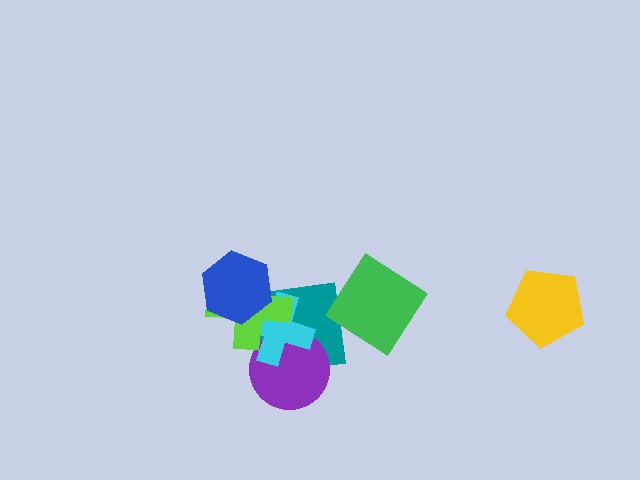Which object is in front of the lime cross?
The blue hexagon is in front of the lime cross.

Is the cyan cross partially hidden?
Yes, it is partially covered by another shape.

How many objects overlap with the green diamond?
0 objects overlap with the green diamond.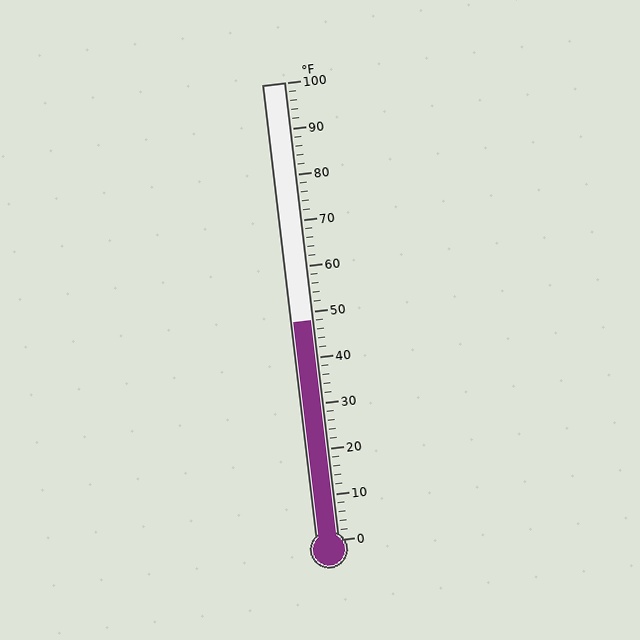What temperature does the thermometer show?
The thermometer shows approximately 48°F.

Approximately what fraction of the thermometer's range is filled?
The thermometer is filled to approximately 50% of its range.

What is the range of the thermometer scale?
The thermometer scale ranges from 0°F to 100°F.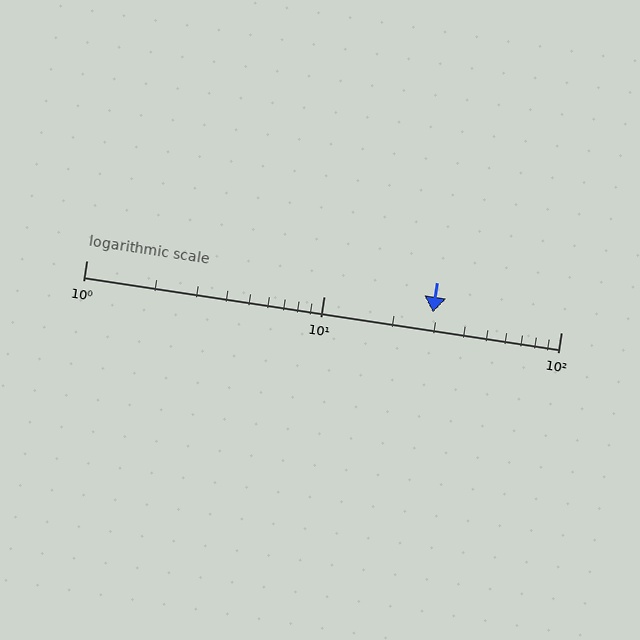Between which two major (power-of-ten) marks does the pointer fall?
The pointer is between 10 and 100.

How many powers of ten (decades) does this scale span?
The scale spans 2 decades, from 1 to 100.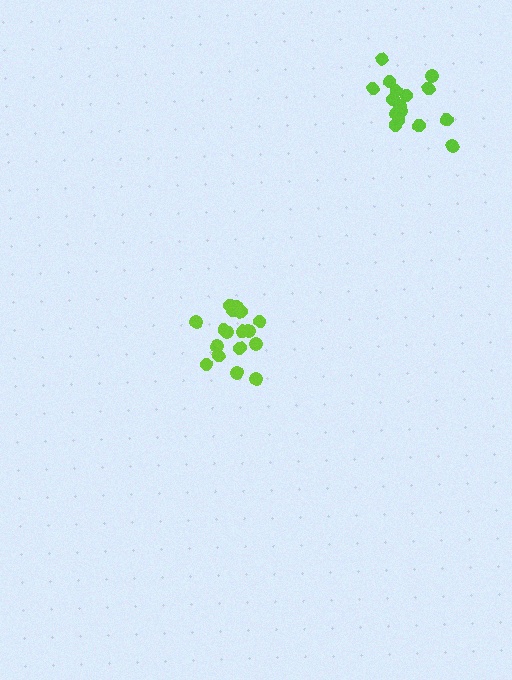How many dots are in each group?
Group 1: 16 dots, Group 2: 17 dots (33 total).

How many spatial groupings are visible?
There are 2 spatial groupings.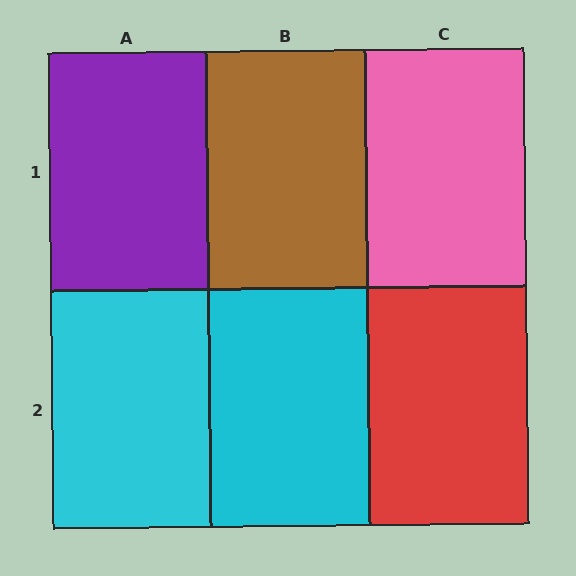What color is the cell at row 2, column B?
Cyan.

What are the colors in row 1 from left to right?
Purple, brown, pink.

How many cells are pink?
1 cell is pink.